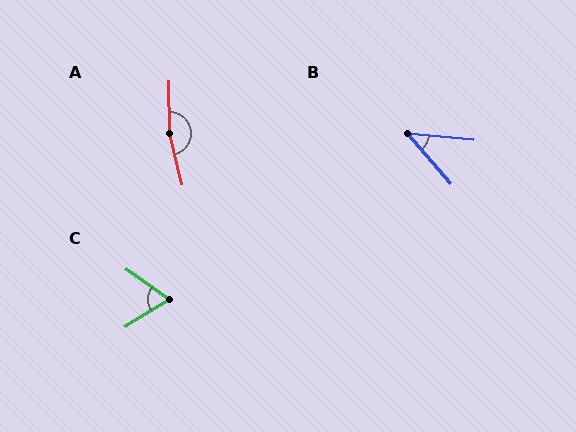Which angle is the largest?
A, at approximately 167 degrees.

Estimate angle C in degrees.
Approximately 67 degrees.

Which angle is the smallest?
B, at approximately 44 degrees.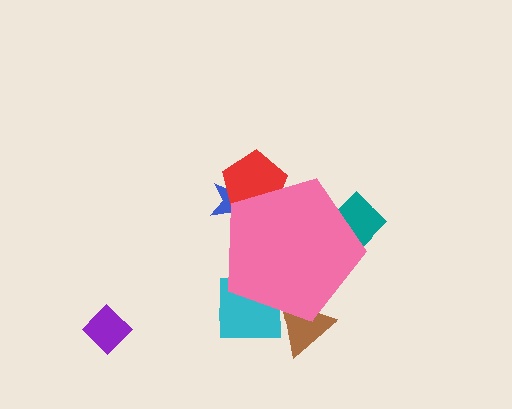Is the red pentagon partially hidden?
Yes, the red pentagon is partially hidden behind the pink pentagon.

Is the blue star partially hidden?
Yes, the blue star is partially hidden behind the pink pentagon.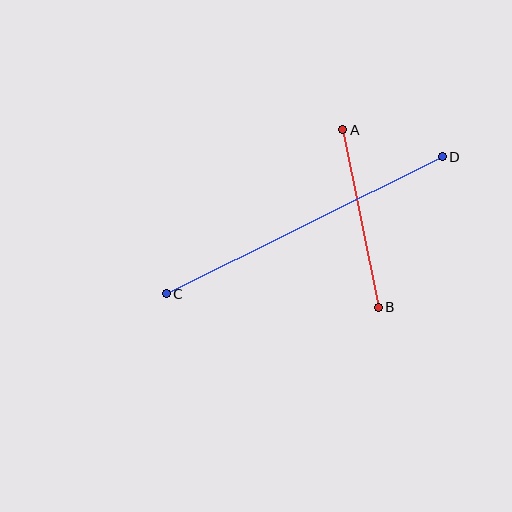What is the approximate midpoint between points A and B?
The midpoint is at approximately (360, 218) pixels.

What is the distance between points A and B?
The distance is approximately 181 pixels.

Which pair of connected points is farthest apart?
Points C and D are farthest apart.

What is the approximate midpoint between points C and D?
The midpoint is at approximately (304, 225) pixels.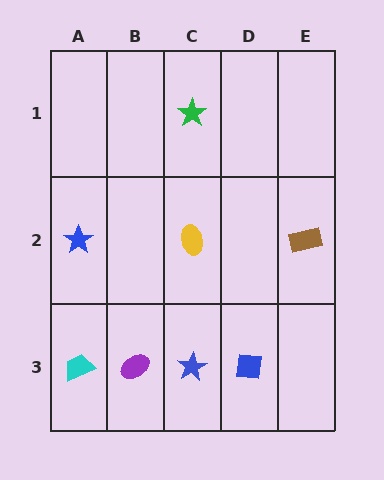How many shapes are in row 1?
1 shape.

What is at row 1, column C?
A green star.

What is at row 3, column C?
A blue star.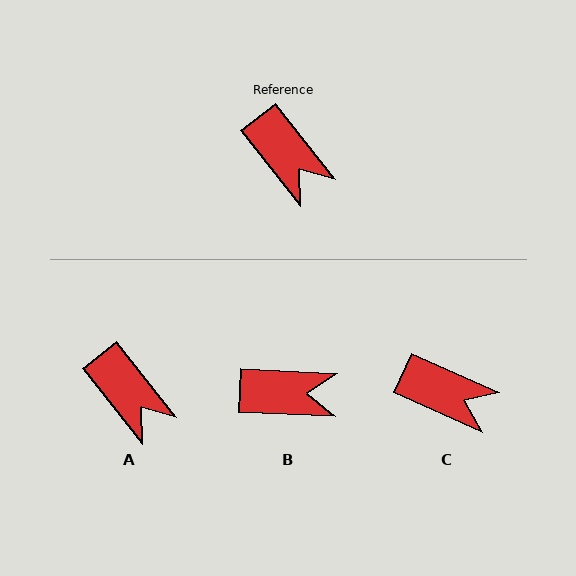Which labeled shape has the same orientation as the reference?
A.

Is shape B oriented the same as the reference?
No, it is off by about 49 degrees.